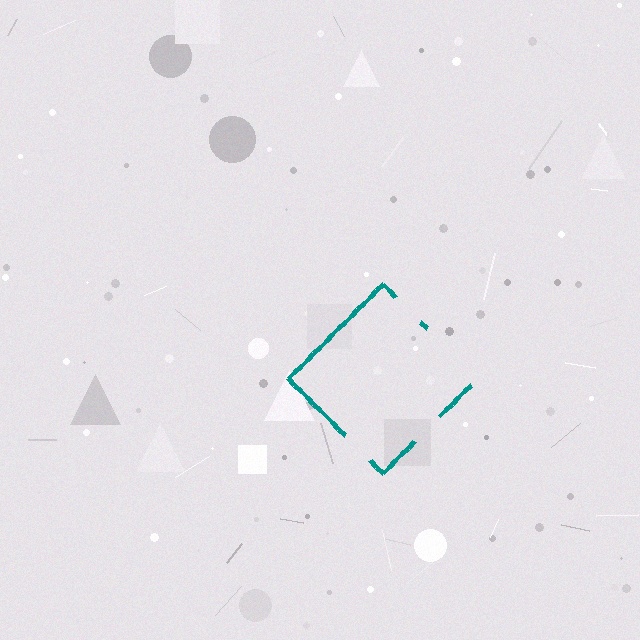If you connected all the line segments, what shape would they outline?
They would outline a diamond.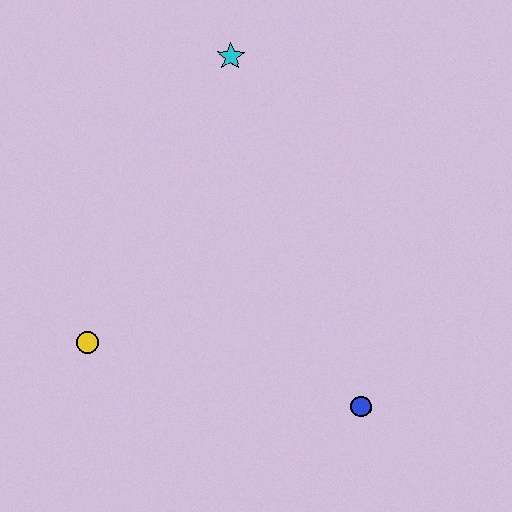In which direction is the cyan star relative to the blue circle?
The cyan star is above the blue circle.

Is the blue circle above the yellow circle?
No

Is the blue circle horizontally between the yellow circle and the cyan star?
No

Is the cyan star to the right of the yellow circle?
Yes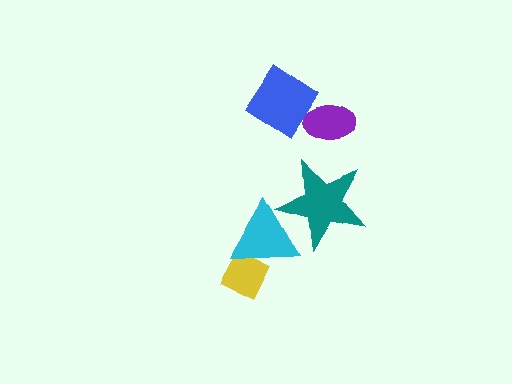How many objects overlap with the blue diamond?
0 objects overlap with the blue diamond.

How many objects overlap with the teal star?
1 object overlaps with the teal star.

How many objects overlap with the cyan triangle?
2 objects overlap with the cyan triangle.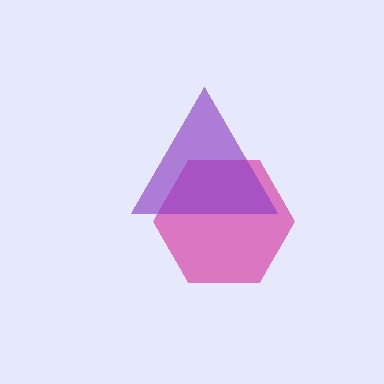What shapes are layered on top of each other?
The layered shapes are: a magenta hexagon, a purple triangle.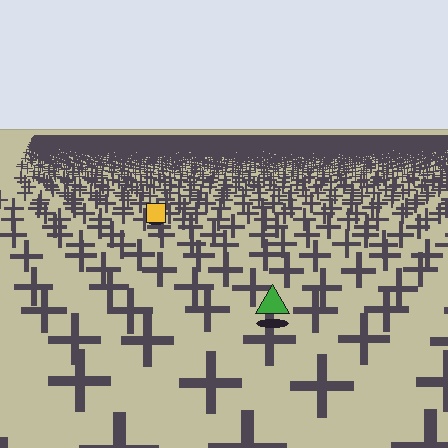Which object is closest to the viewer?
The green triangle is closest. The texture marks near it are larger and more spread out.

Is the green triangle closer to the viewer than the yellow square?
Yes. The green triangle is closer — you can tell from the texture gradient: the ground texture is coarser near it.